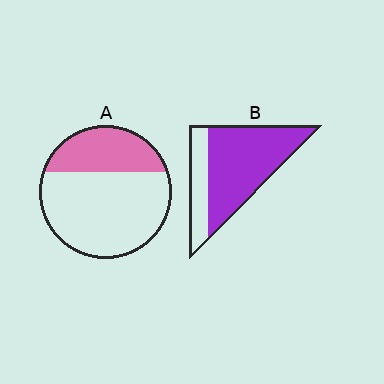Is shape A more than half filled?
No.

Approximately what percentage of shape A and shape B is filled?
A is approximately 30% and B is approximately 75%.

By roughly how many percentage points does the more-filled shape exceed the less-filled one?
By roughly 40 percentage points (B over A).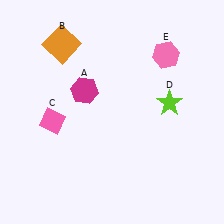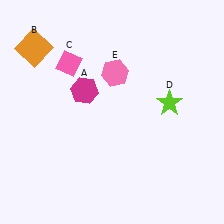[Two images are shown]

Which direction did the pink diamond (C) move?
The pink diamond (C) moved up.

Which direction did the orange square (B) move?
The orange square (B) moved left.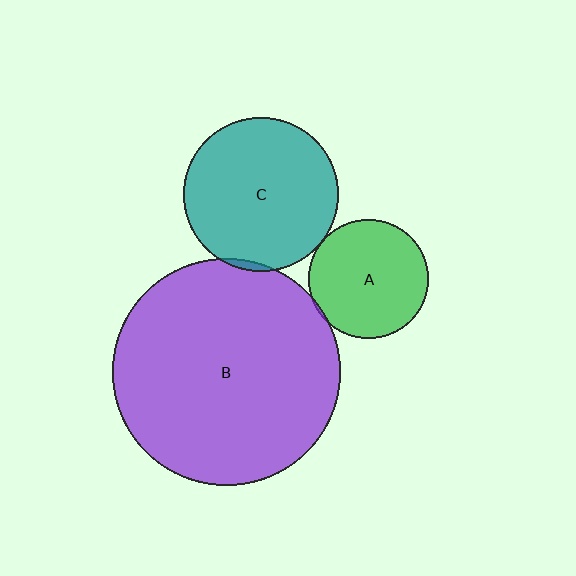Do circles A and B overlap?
Yes.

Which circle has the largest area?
Circle B (purple).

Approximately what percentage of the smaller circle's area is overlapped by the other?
Approximately 5%.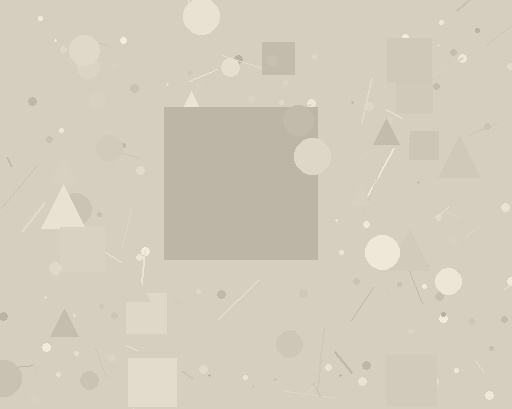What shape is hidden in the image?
A square is hidden in the image.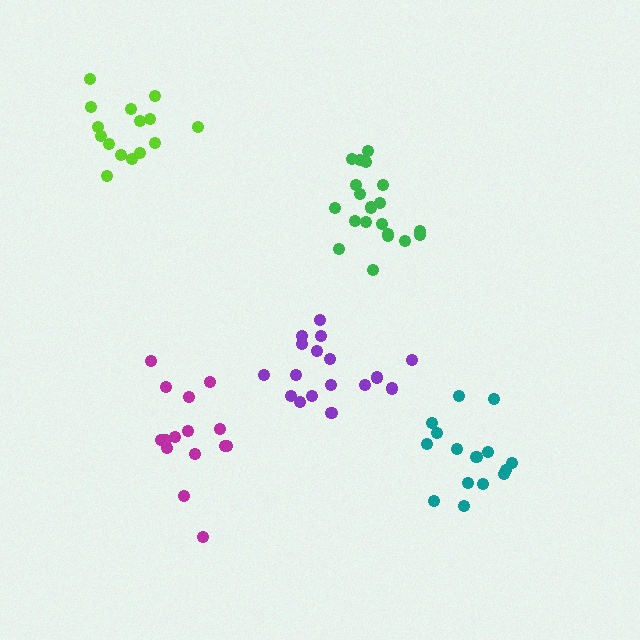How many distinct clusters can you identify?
There are 5 distinct clusters.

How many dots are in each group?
Group 1: 20 dots, Group 2: 15 dots, Group 3: 15 dots, Group 4: 15 dots, Group 5: 17 dots (82 total).